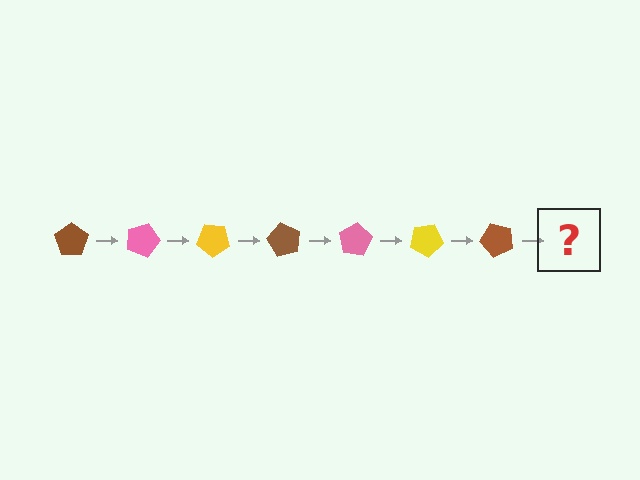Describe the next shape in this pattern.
It should be a pink pentagon, rotated 140 degrees from the start.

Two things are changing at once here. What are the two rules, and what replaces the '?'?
The two rules are that it rotates 20 degrees each step and the color cycles through brown, pink, and yellow. The '?' should be a pink pentagon, rotated 140 degrees from the start.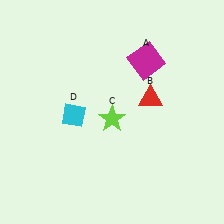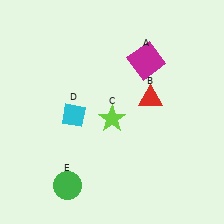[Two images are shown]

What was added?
A green circle (E) was added in Image 2.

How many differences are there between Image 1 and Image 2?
There is 1 difference between the two images.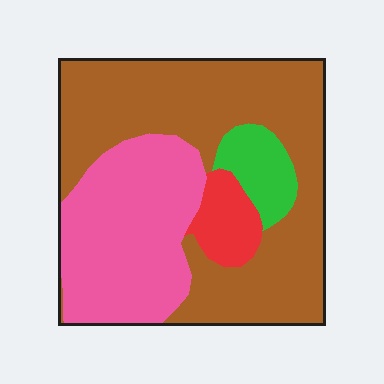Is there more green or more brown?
Brown.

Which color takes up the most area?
Brown, at roughly 55%.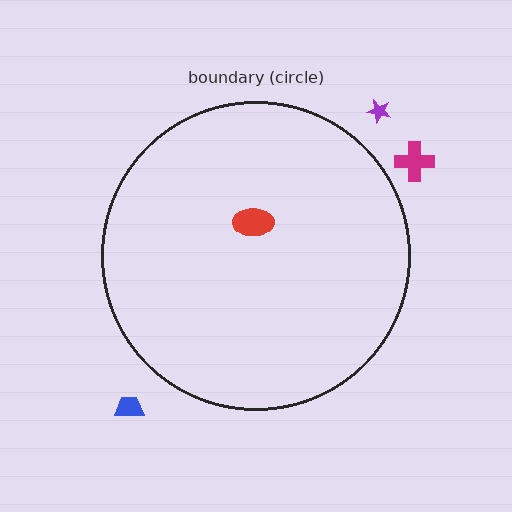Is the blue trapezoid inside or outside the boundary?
Outside.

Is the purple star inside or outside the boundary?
Outside.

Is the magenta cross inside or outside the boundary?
Outside.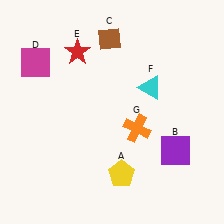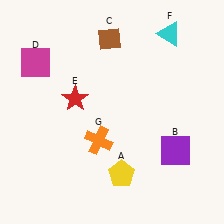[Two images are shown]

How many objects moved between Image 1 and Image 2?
3 objects moved between the two images.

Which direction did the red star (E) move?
The red star (E) moved down.